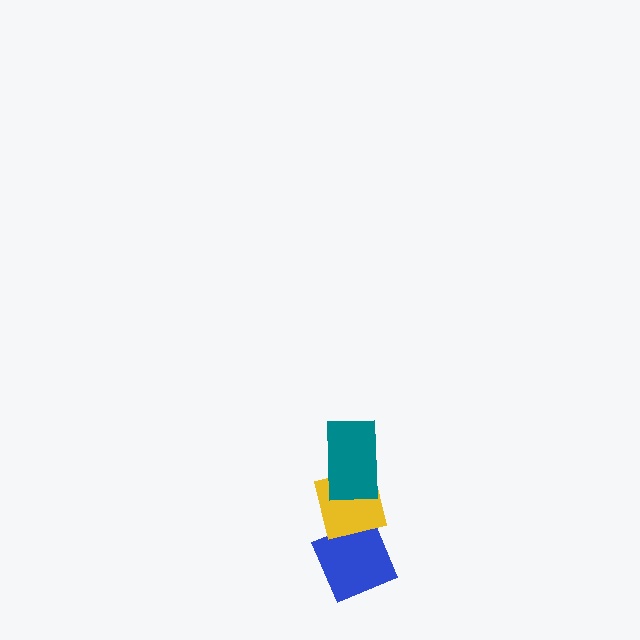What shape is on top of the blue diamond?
The yellow square is on top of the blue diamond.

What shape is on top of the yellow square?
The teal rectangle is on top of the yellow square.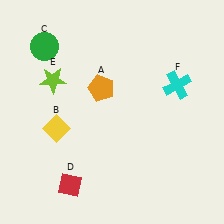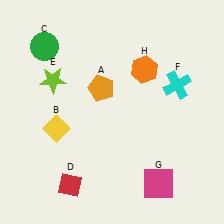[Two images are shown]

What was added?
A magenta square (G), an orange hexagon (H) were added in Image 2.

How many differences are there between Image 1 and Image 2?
There are 2 differences between the two images.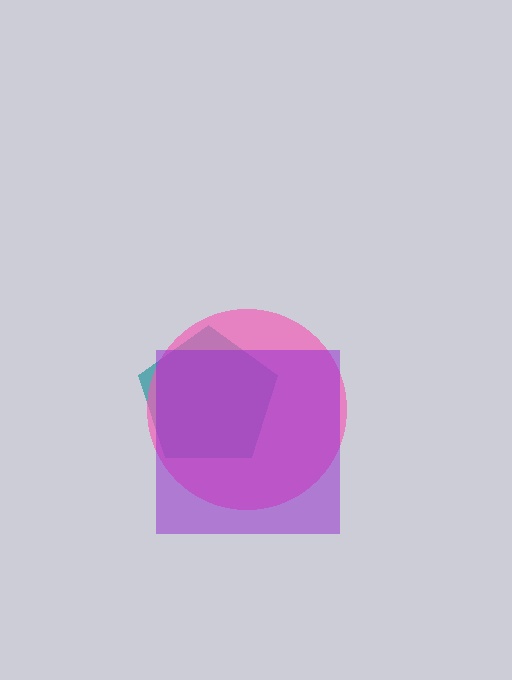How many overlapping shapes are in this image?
There are 3 overlapping shapes in the image.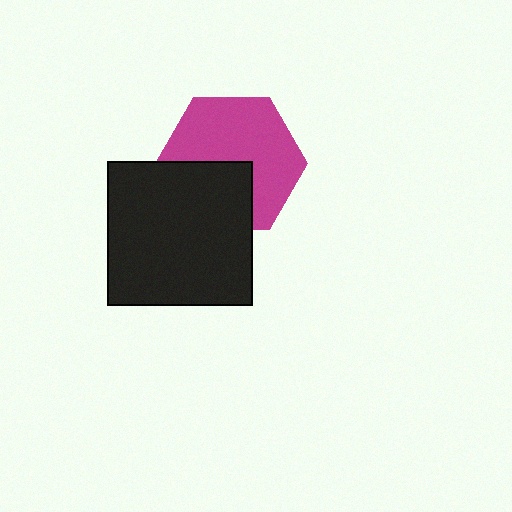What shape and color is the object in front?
The object in front is a black square.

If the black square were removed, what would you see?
You would see the complete magenta hexagon.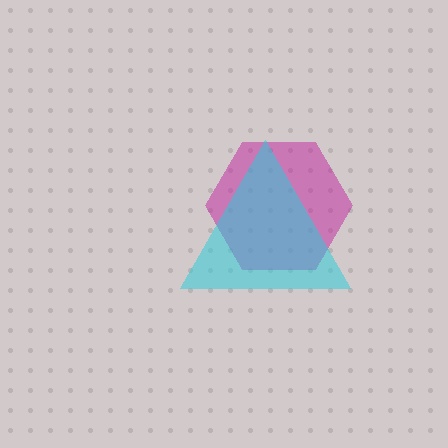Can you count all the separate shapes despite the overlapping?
Yes, there are 2 separate shapes.